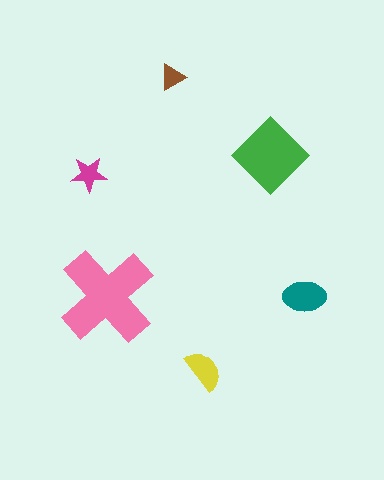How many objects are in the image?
There are 6 objects in the image.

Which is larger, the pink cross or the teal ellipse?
The pink cross.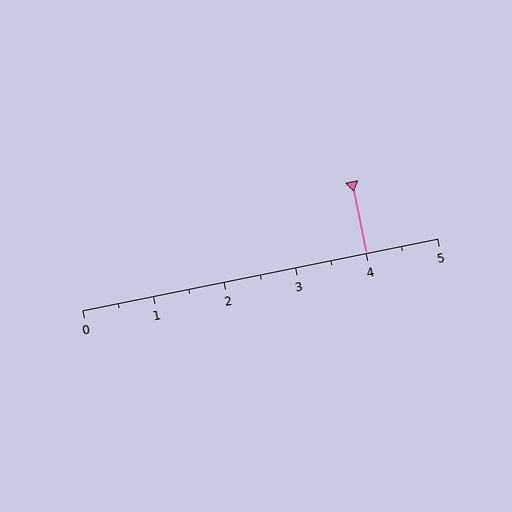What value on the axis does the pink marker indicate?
The marker indicates approximately 4.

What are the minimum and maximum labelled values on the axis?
The axis runs from 0 to 5.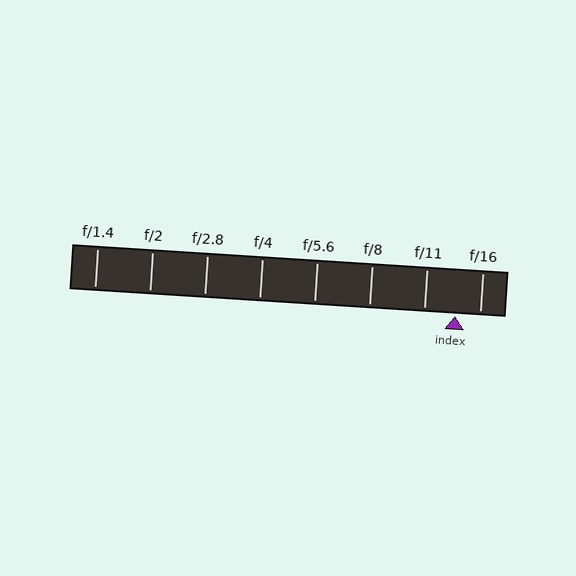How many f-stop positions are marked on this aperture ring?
There are 8 f-stop positions marked.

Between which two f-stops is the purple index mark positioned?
The index mark is between f/11 and f/16.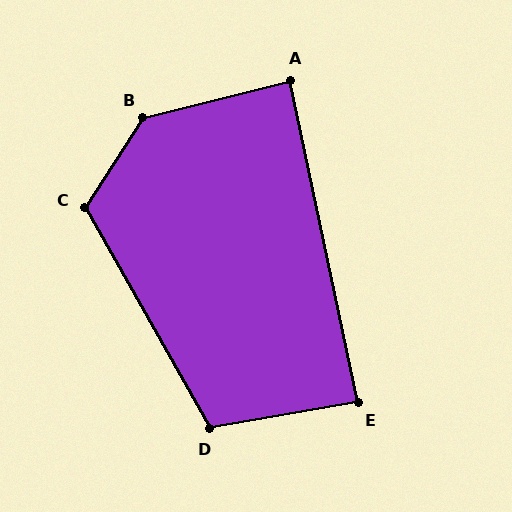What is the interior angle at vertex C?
Approximately 117 degrees (obtuse).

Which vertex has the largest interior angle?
B, at approximately 137 degrees.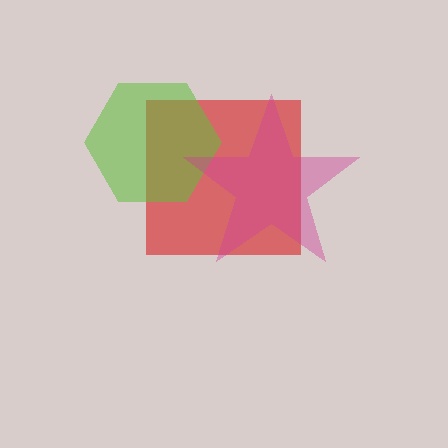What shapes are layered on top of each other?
The layered shapes are: a red square, a lime hexagon, a magenta star.